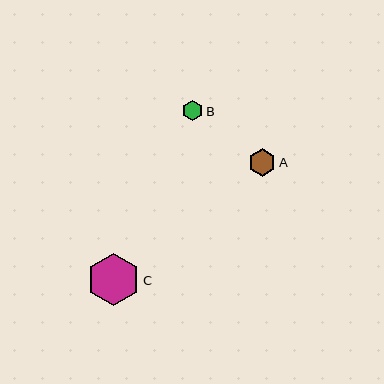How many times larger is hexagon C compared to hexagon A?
Hexagon C is approximately 1.9 times the size of hexagon A.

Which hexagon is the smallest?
Hexagon B is the smallest with a size of approximately 21 pixels.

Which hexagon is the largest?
Hexagon C is the largest with a size of approximately 52 pixels.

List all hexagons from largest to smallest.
From largest to smallest: C, A, B.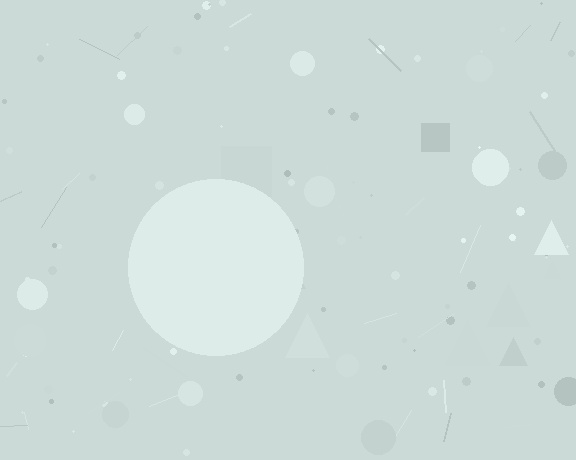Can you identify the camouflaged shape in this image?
The camouflaged shape is a circle.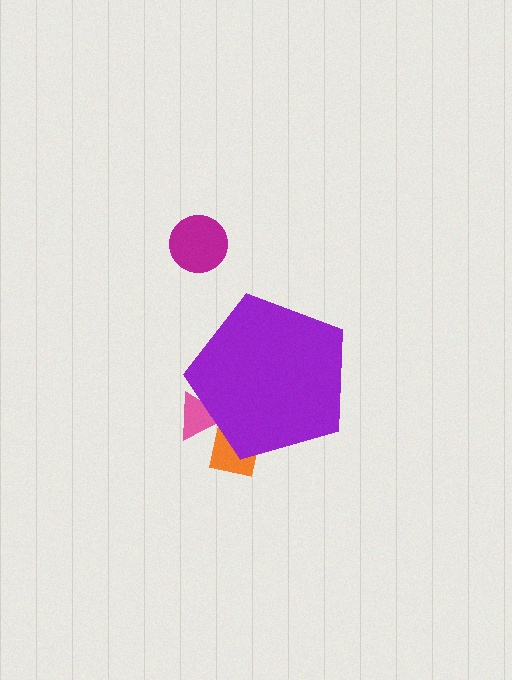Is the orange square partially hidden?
Yes, the orange square is partially hidden behind the purple pentagon.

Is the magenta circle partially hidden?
No, the magenta circle is fully visible.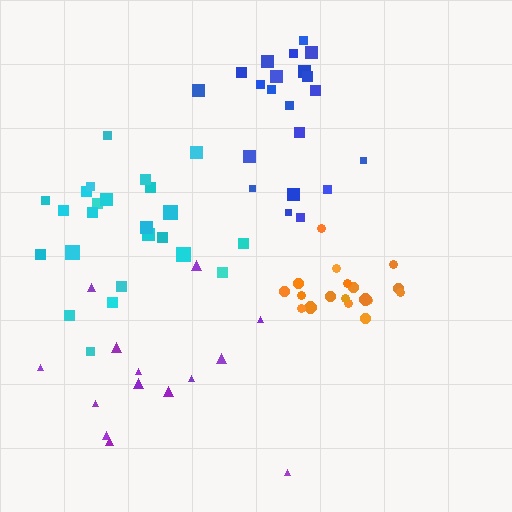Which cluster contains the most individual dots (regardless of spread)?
Cyan (24).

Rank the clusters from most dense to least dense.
orange, blue, cyan, purple.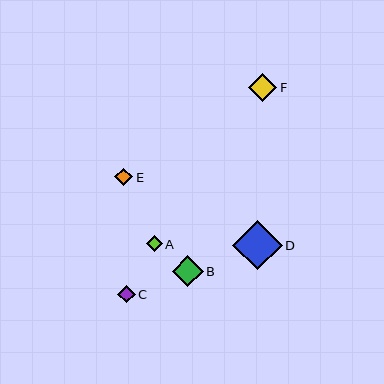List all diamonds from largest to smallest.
From largest to smallest: D, B, F, E, C, A.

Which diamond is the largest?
Diamond D is the largest with a size of approximately 49 pixels.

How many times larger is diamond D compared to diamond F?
Diamond D is approximately 1.8 times the size of diamond F.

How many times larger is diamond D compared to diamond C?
Diamond D is approximately 2.8 times the size of diamond C.